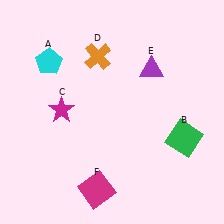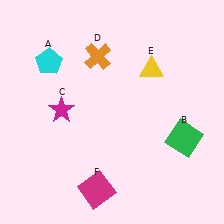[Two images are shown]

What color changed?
The triangle (E) changed from purple in Image 1 to yellow in Image 2.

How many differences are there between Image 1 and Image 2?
There is 1 difference between the two images.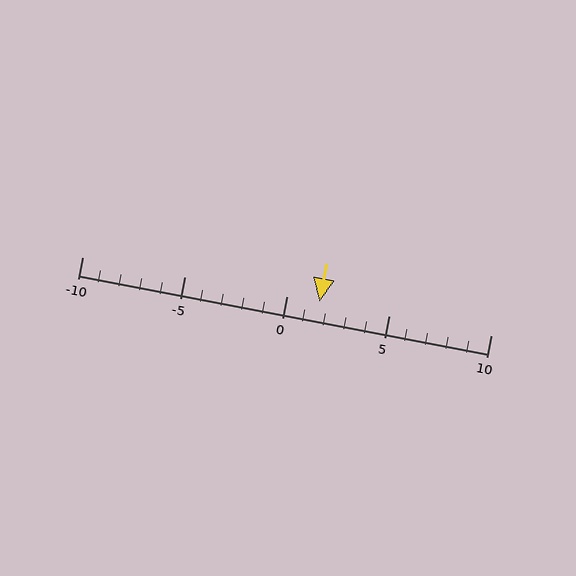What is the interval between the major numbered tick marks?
The major tick marks are spaced 5 units apart.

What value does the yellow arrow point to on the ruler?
The yellow arrow points to approximately 2.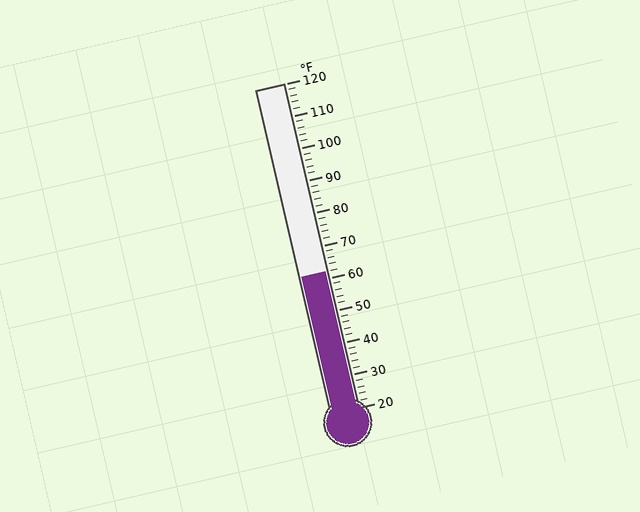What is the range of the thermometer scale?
The thermometer scale ranges from 20°F to 120°F.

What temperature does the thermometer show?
The thermometer shows approximately 62°F.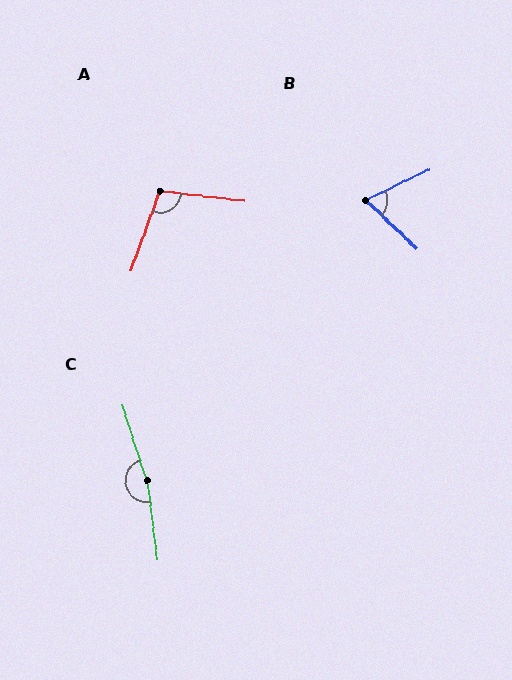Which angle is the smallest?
B, at approximately 70 degrees.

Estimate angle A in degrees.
Approximately 103 degrees.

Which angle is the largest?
C, at approximately 170 degrees.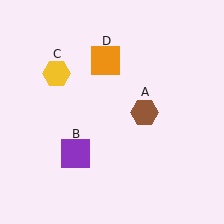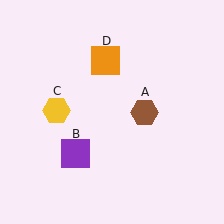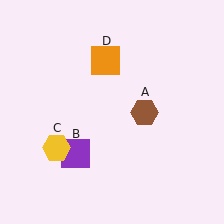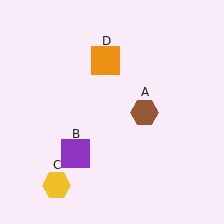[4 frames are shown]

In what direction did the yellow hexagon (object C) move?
The yellow hexagon (object C) moved down.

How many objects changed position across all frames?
1 object changed position: yellow hexagon (object C).